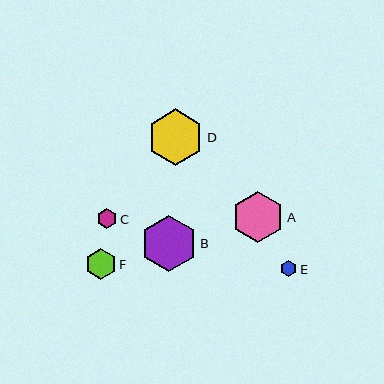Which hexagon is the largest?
Hexagon D is the largest with a size of approximately 56 pixels.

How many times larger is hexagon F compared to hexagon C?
Hexagon F is approximately 1.5 times the size of hexagon C.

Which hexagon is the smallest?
Hexagon E is the smallest with a size of approximately 16 pixels.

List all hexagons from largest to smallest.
From largest to smallest: D, B, A, F, C, E.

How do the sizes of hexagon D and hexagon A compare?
Hexagon D and hexagon A are approximately the same size.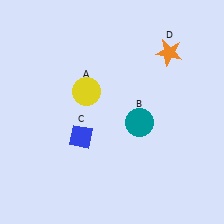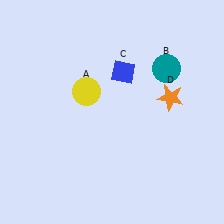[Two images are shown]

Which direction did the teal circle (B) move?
The teal circle (B) moved up.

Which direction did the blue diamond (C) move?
The blue diamond (C) moved up.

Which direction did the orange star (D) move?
The orange star (D) moved down.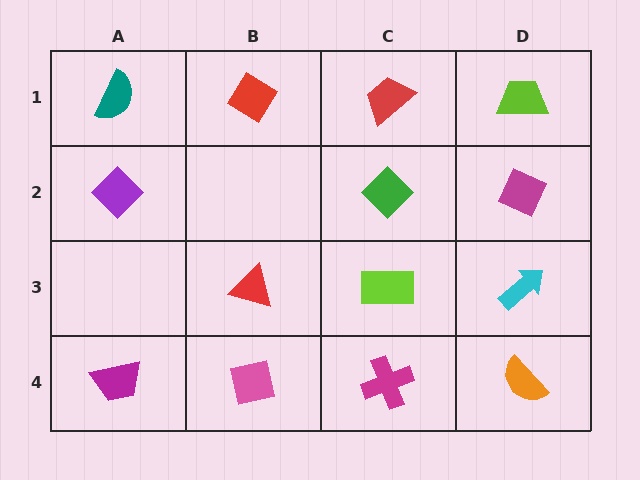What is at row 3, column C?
A lime rectangle.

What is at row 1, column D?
A lime trapezoid.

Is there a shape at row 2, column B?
No, that cell is empty.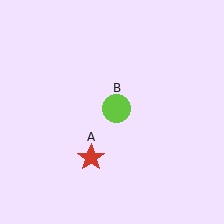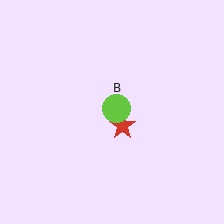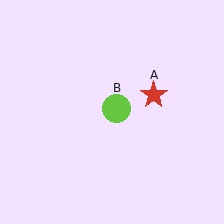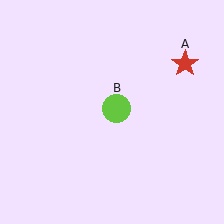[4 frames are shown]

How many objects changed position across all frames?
1 object changed position: red star (object A).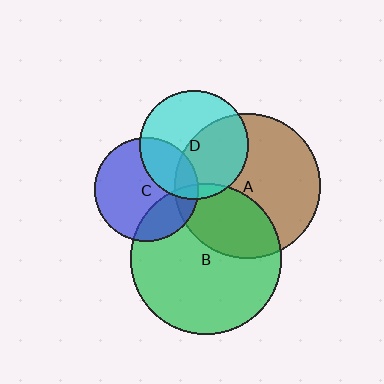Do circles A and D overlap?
Yes.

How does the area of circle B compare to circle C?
Approximately 2.1 times.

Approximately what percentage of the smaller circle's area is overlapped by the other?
Approximately 45%.